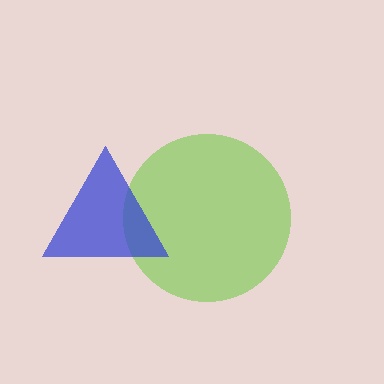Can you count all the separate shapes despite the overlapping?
Yes, there are 2 separate shapes.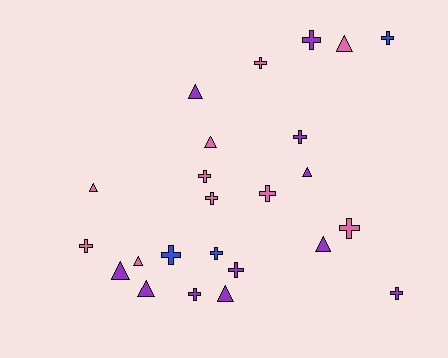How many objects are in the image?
There are 24 objects.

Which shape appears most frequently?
Cross, with 14 objects.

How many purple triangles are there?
There are 6 purple triangles.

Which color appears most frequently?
Purple, with 11 objects.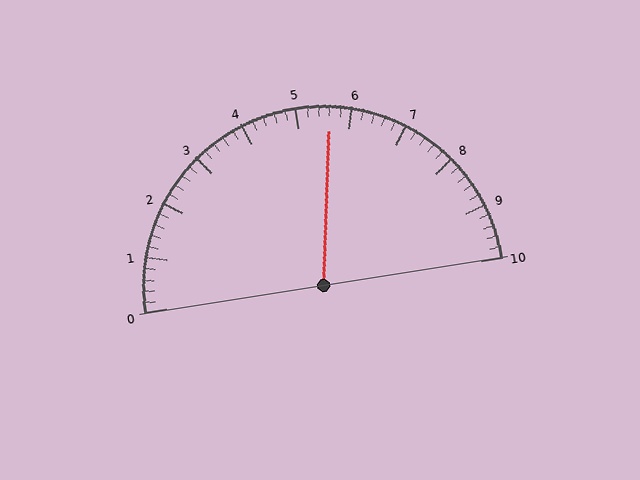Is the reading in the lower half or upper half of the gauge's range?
The reading is in the upper half of the range (0 to 10).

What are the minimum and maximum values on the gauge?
The gauge ranges from 0 to 10.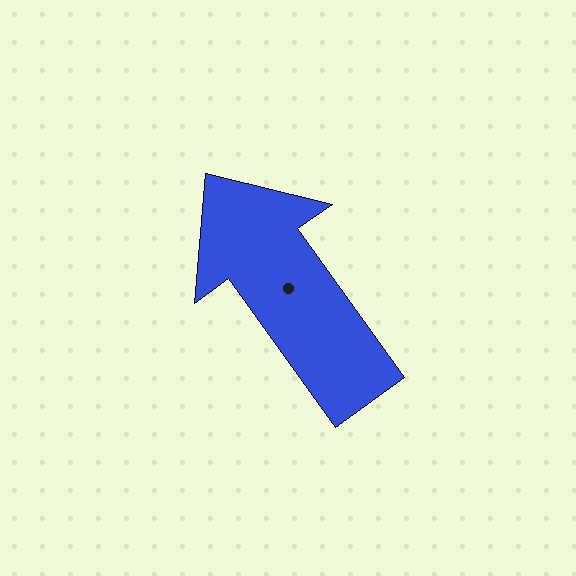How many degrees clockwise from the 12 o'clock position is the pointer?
Approximately 324 degrees.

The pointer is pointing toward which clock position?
Roughly 11 o'clock.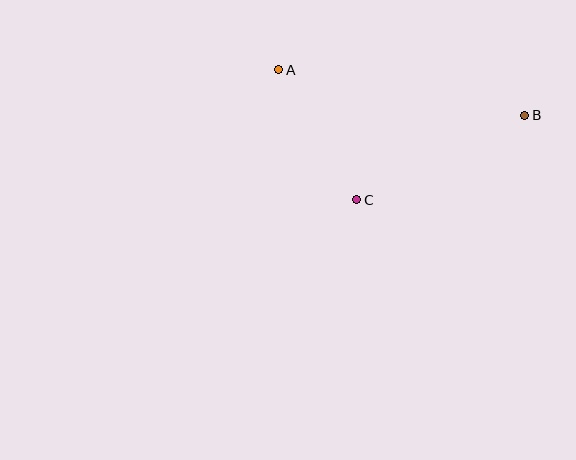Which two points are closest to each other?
Points A and C are closest to each other.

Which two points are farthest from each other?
Points A and B are farthest from each other.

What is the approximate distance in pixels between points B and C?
The distance between B and C is approximately 188 pixels.